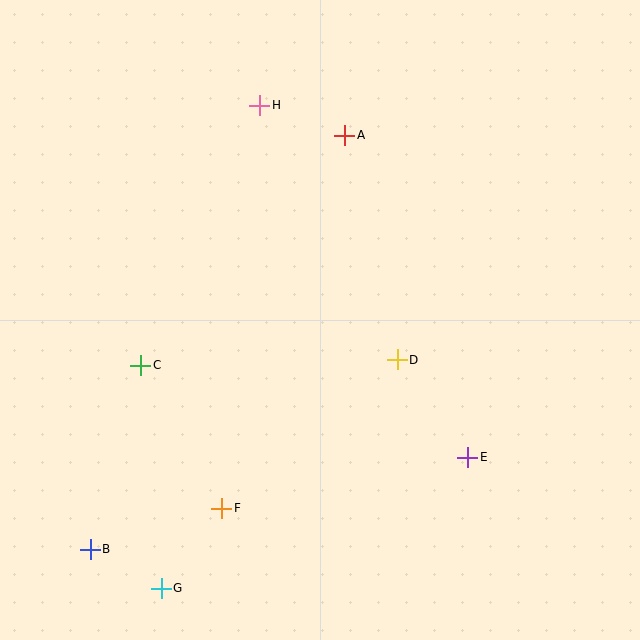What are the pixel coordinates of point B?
Point B is at (90, 549).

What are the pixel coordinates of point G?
Point G is at (161, 588).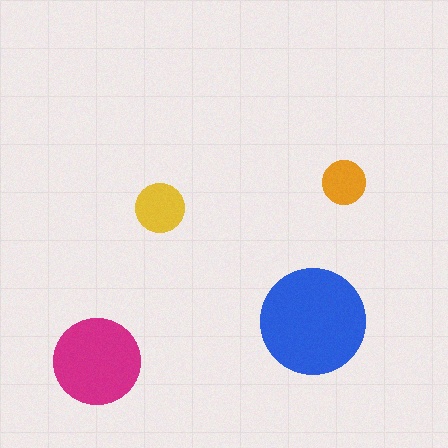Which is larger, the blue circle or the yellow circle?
The blue one.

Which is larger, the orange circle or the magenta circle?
The magenta one.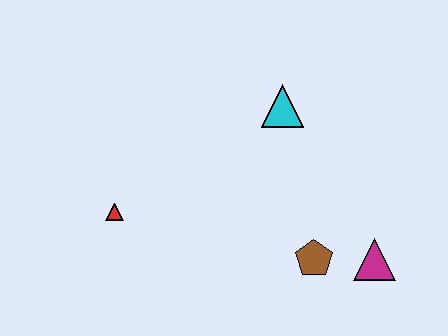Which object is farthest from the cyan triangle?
The red triangle is farthest from the cyan triangle.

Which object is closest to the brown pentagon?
The magenta triangle is closest to the brown pentagon.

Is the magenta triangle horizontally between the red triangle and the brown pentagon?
No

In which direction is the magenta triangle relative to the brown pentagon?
The magenta triangle is to the right of the brown pentagon.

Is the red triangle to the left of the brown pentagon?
Yes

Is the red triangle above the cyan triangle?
No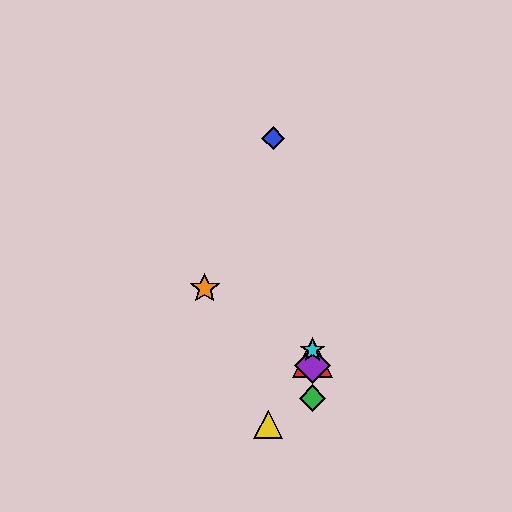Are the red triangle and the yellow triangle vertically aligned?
No, the red triangle is at x≈312 and the yellow triangle is at x≈268.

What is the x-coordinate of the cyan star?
The cyan star is at x≈312.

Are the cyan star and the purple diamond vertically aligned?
Yes, both are at x≈312.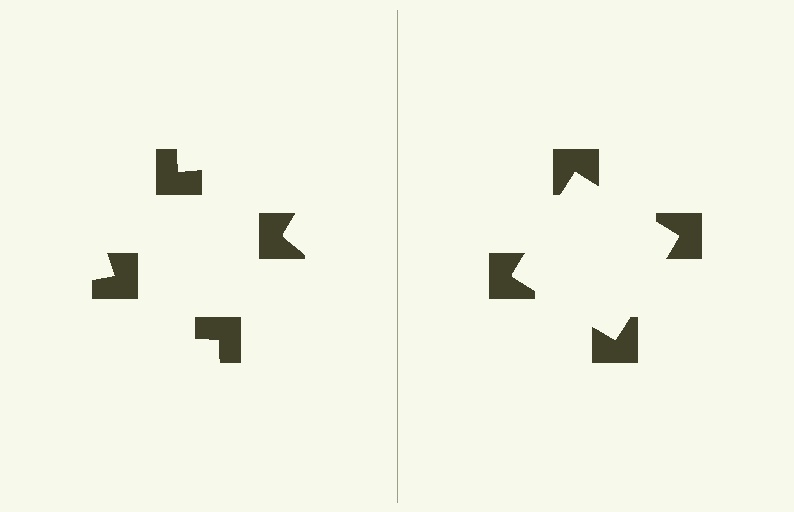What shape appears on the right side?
An illusory square.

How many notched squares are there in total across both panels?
8 — 4 on each side.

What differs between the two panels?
The notched squares are positioned identically on both sides; only the wedge orientations differ. On the right they align to a square; on the left they are misaligned.